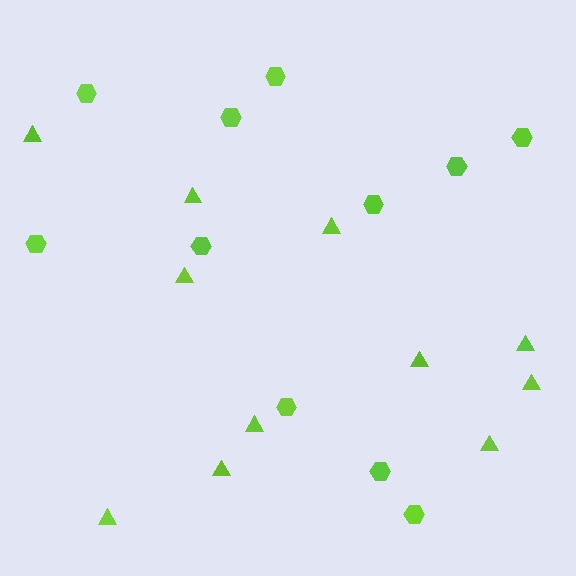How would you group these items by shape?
There are 2 groups: one group of hexagons (11) and one group of triangles (11).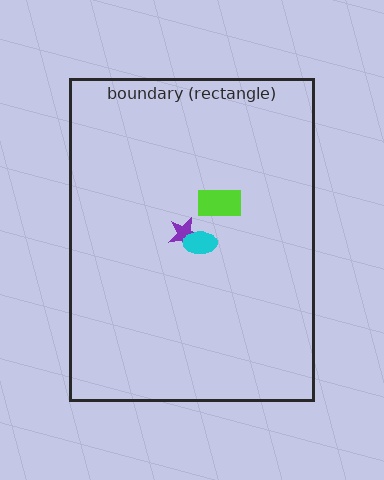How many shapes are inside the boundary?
3 inside, 0 outside.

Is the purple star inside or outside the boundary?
Inside.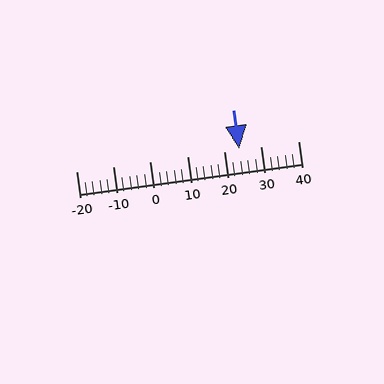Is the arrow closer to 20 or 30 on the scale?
The arrow is closer to 20.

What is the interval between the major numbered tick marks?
The major tick marks are spaced 10 units apart.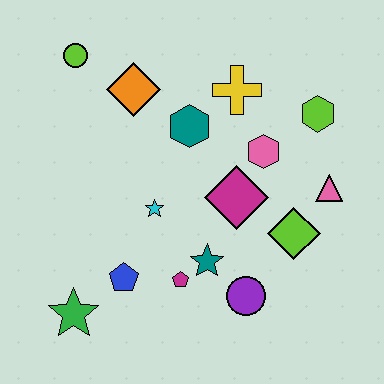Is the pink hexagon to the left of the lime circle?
No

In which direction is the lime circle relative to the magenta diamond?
The lime circle is to the left of the magenta diamond.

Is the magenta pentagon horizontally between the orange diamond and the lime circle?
No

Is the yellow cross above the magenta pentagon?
Yes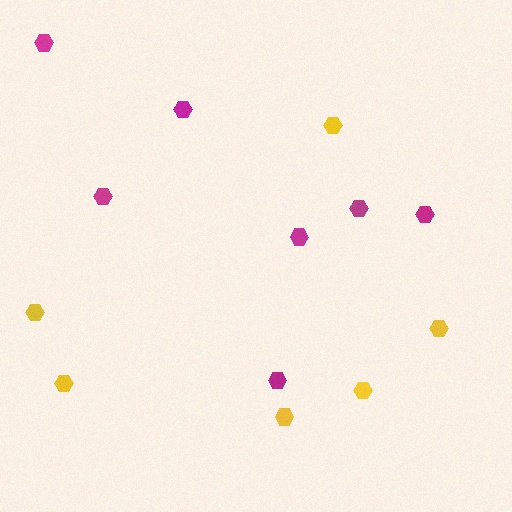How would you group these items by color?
There are 2 groups: one group of magenta hexagons (7) and one group of yellow hexagons (6).